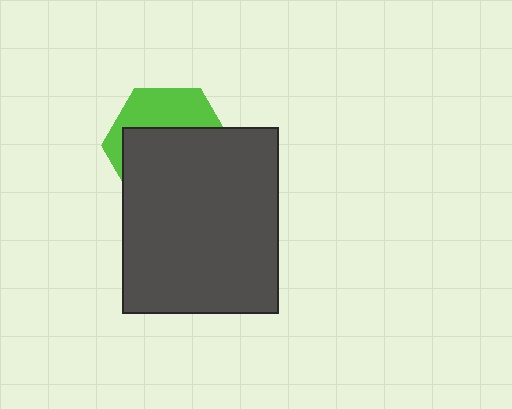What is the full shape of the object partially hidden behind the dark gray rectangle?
The partially hidden object is a lime hexagon.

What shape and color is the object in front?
The object in front is a dark gray rectangle.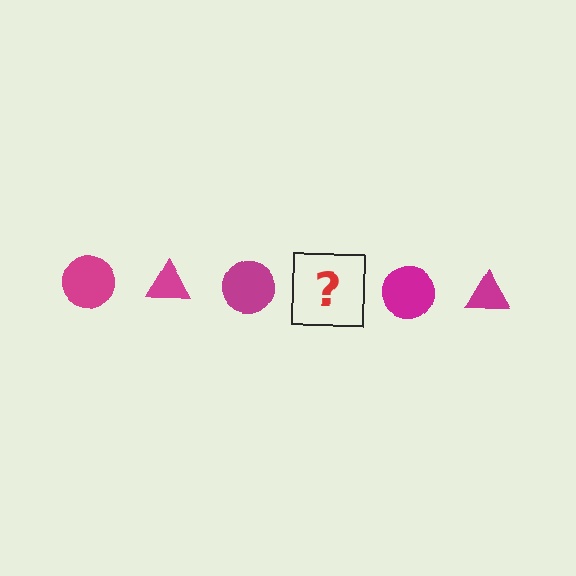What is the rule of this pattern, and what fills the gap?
The rule is that the pattern cycles through circle, triangle shapes in magenta. The gap should be filled with a magenta triangle.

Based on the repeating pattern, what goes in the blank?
The blank should be a magenta triangle.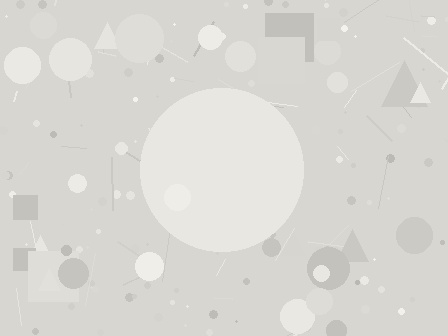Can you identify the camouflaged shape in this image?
The camouflaged shape is a circle.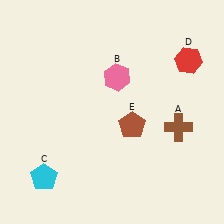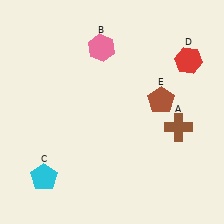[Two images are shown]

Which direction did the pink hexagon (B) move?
The pink hexagon (B) moved up.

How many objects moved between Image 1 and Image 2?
2 objects moved between the two images.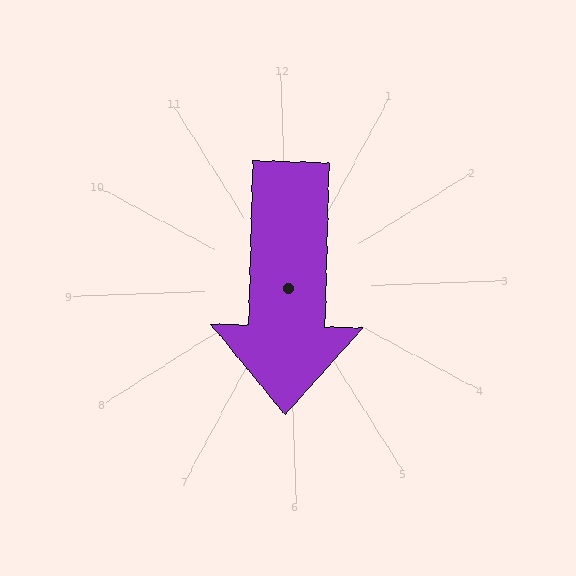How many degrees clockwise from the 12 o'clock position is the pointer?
Approximately 184 degrees.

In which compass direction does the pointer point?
South.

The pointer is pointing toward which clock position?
Roughly 6 o'clock.